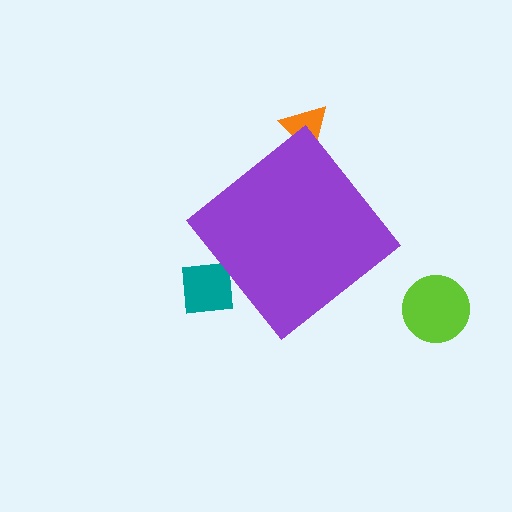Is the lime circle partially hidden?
No, the lime circle is fully visible.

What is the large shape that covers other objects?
A purple diamond.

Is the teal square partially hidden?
Yes, the teal square is partially hidden behind the purple diamond.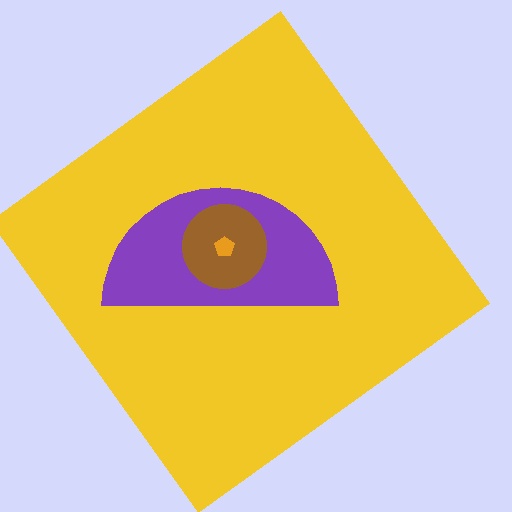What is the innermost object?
The orange pentagon.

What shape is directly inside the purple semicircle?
The brown circle.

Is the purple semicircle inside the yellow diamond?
Yes.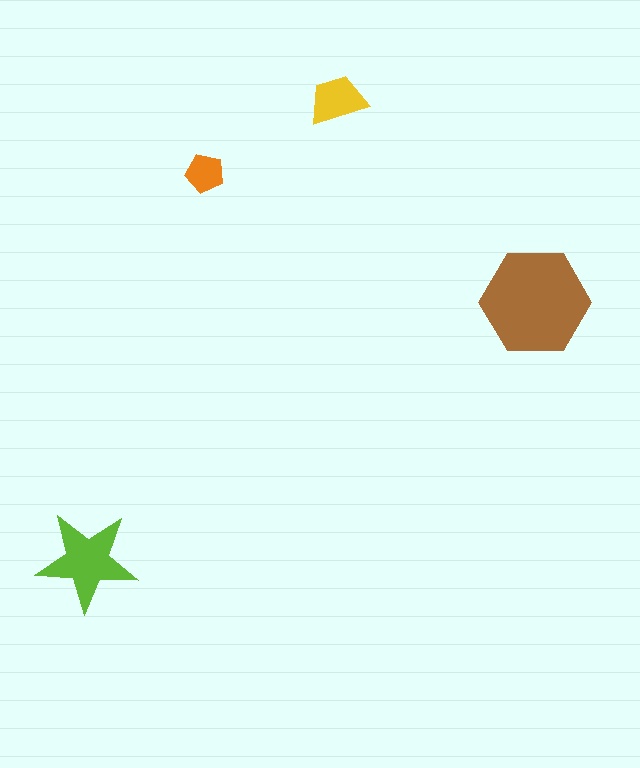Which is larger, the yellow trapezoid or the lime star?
The lime star.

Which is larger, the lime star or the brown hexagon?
The brown hexagon.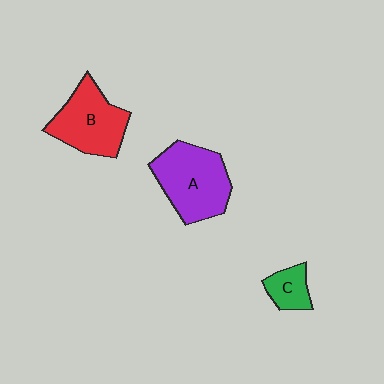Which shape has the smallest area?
Shape C (green).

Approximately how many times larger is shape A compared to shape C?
Approximately 2.8 times.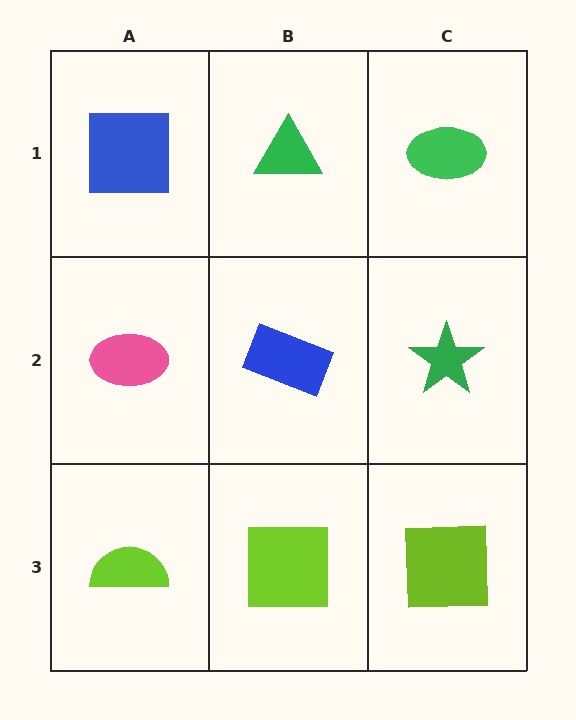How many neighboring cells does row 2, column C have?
3.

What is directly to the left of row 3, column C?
A lime square.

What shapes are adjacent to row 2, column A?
A blue square (row 1, column A), a lime semicircle (row 3, column A), a blue rectangle (row 2, column B).